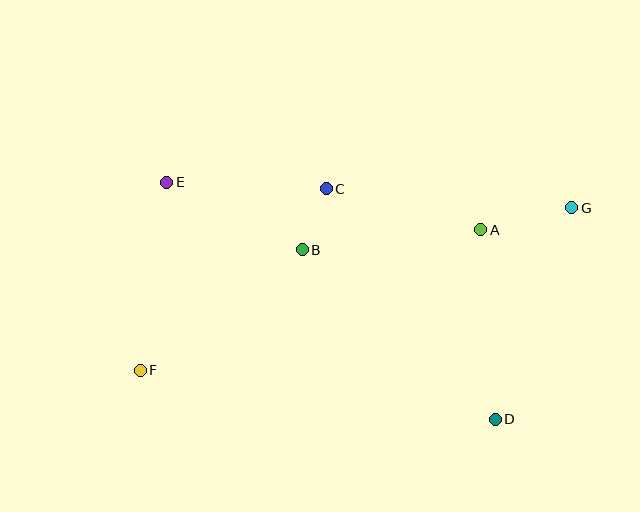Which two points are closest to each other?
Points B and C are closest to each other.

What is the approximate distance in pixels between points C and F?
The distance between C and F is approximately 260 pixels.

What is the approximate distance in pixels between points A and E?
The distance between A and E is approximately 317 pixels.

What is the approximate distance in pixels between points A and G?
The distance between A and G is approximately 94 pixels.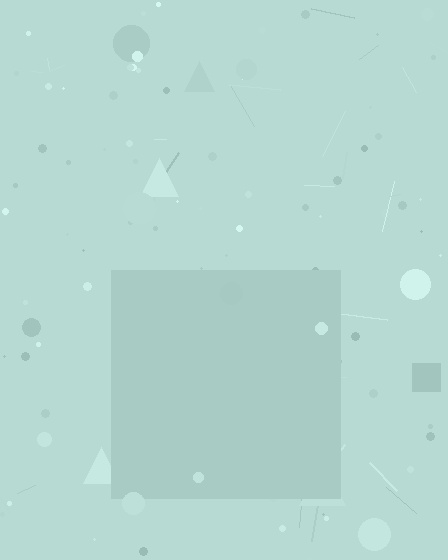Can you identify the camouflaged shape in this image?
The camouflaged shape is a square.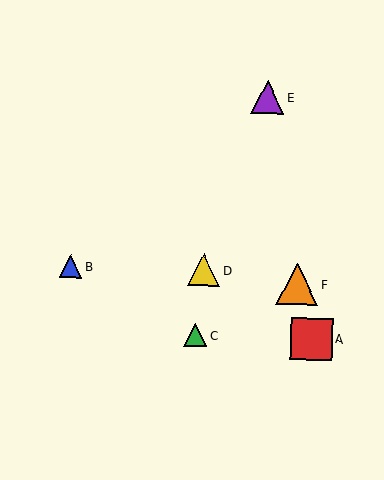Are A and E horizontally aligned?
No, A is at y≈339 and E is at y≈97.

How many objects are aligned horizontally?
2 objects (A, C) are aligned horizontally.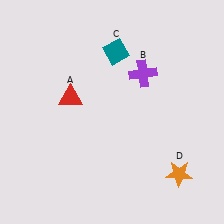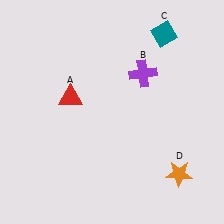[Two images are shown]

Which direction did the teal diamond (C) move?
The teal diamond (C) moved right.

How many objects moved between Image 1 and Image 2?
1 object moved between the two images.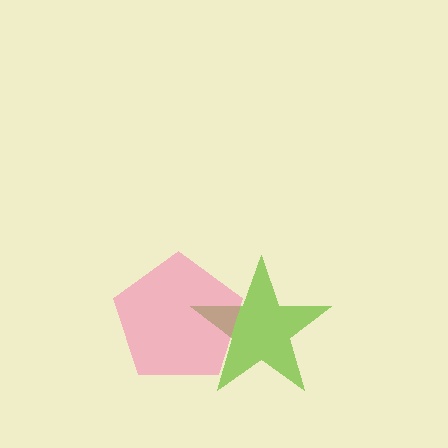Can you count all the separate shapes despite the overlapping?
Yes, there are 2 separate shapes.